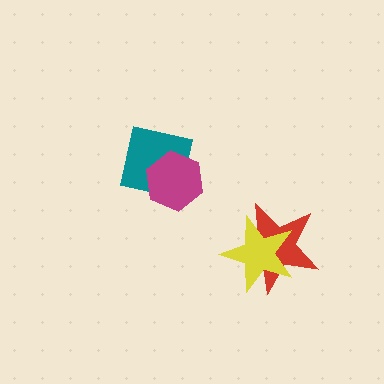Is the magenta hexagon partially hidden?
No, no other shape covers it.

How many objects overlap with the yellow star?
1 object overlaps with the yellow star.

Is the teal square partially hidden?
Yes, it is partially covered by another shape.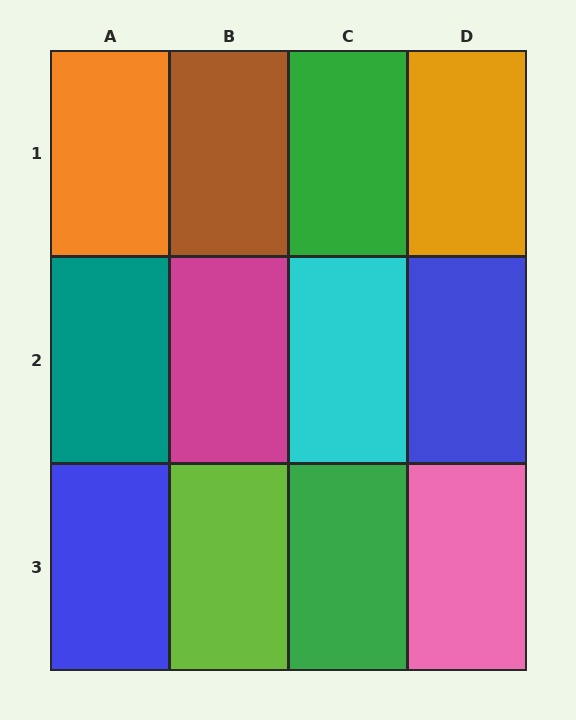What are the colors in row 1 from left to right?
Orange, brown, green, orange.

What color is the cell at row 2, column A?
Teal.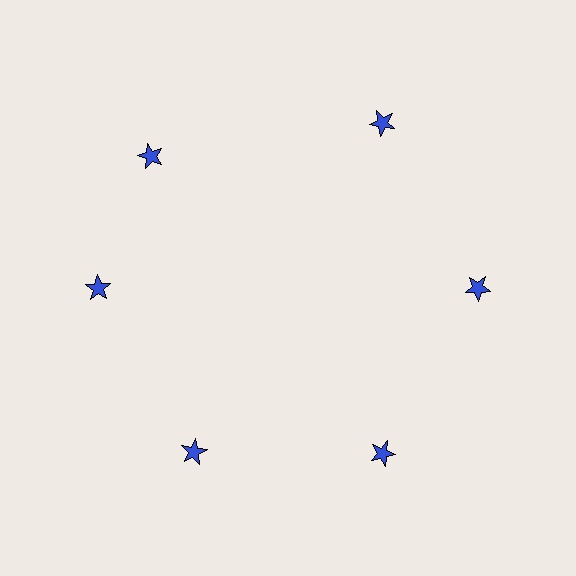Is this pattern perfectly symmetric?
No. The 6 blue stars are arranged in a ring, but one element near the 11 o'clock position is rotated out of alignment along the ring, breaking the 6-fold rotational symmetry.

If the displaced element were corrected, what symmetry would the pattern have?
It would have 6-fold rotational symmetry — the pattern would map onto itself every 60 degrees.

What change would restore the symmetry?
The symmetry would be restored by rotating it back into even spacing with its neighbors so that all 6 stars sit at equal angles and equal distance from the center.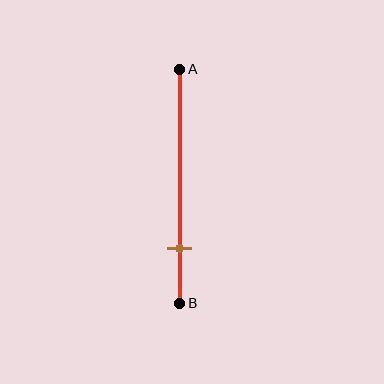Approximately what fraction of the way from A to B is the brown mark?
The brown mark is approximately 75% of the way from A to B.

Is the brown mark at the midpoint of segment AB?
No, the mark is at about 75% from A, not at the 50% midpoint.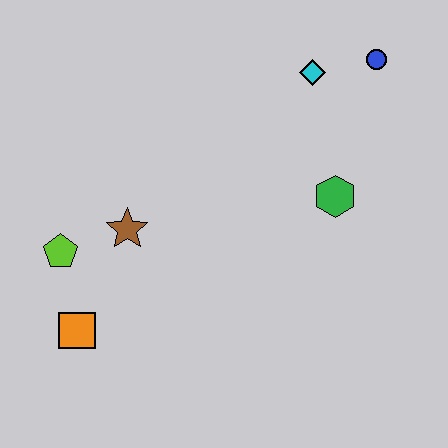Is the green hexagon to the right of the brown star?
Yes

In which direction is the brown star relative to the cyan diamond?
The brown star is to the left of the cyan diamond.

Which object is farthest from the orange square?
The blue circle is farthest from the orange square.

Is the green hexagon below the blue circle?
Yes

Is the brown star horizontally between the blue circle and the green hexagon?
No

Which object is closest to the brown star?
The lime pentagon is closest to the brown star.